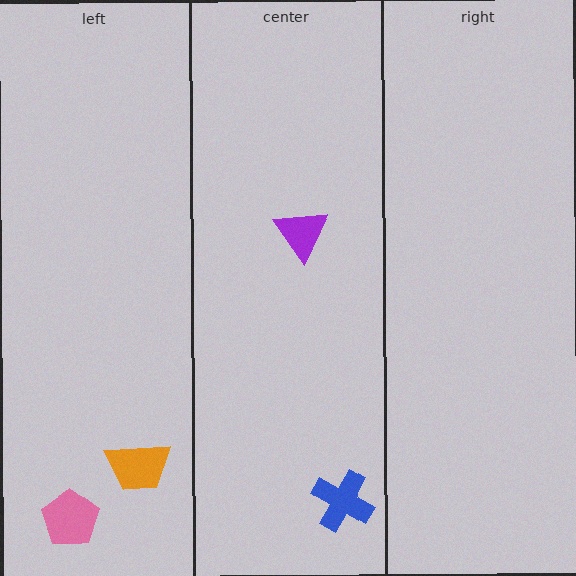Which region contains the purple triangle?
The center region.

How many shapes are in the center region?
2.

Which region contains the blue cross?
The center region.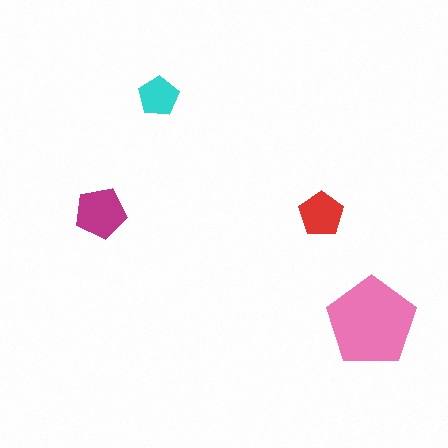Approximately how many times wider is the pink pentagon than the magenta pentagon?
About 1.5 times wider.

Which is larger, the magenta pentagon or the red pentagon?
The magenta one.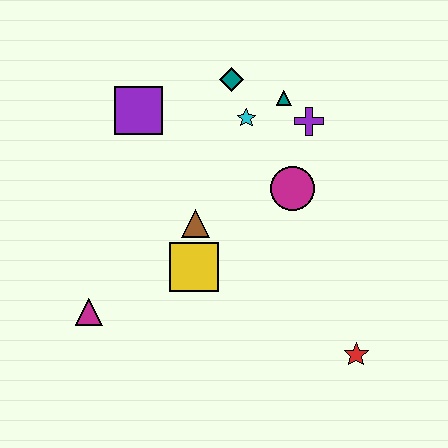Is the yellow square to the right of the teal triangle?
No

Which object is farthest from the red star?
The purple square is farthest from the red star.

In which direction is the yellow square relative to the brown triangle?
The yellow square is below the brown triangle.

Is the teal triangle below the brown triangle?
No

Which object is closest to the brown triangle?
The yellow square is closest to the brown triangle.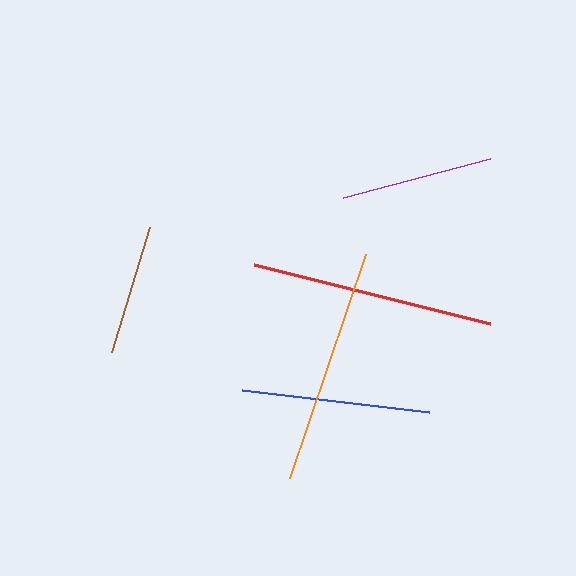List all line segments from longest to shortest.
From longest to shortest: red, orange, blue, purple, brown.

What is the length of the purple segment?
The purple segment is approximately 152 pixels long.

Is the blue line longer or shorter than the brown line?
The blue line is longer than the brown line.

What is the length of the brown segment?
The brown segment is approximately 131 pixels long.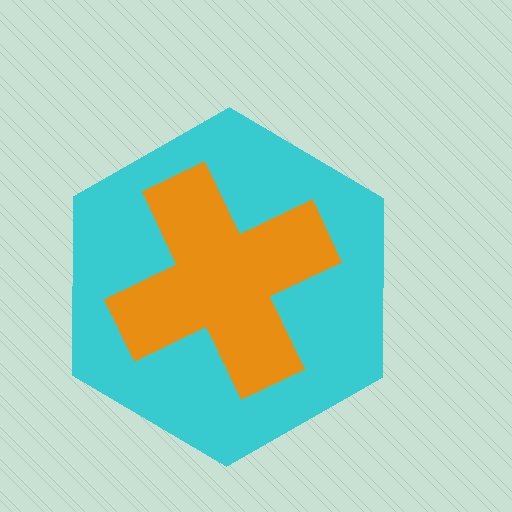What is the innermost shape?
The orange cross.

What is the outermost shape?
The cyan hexagon.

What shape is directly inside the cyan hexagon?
The orange cross.